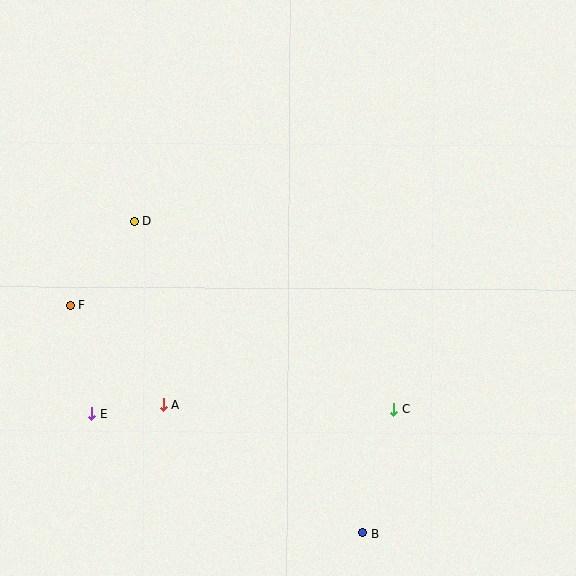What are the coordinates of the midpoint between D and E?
The midpoint between D and E is at (113, 317).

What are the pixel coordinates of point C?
Point C is at (394, 409).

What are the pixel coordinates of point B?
Point B is at (362, 533).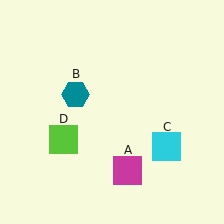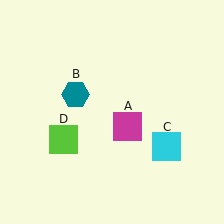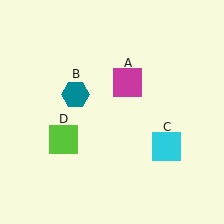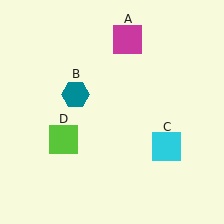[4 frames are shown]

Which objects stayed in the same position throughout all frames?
Teal hexagon (object B) and cyan square (object C) and lime square (object D) remained stationary.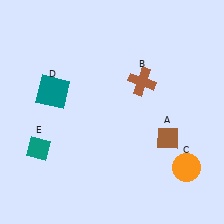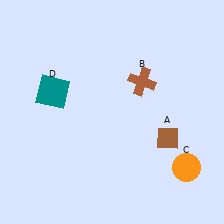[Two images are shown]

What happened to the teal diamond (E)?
The teal diamond (E) was removed in Image 2. It was in the bottom-left area of Image 1.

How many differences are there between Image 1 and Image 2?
There is 1 difference between the two images.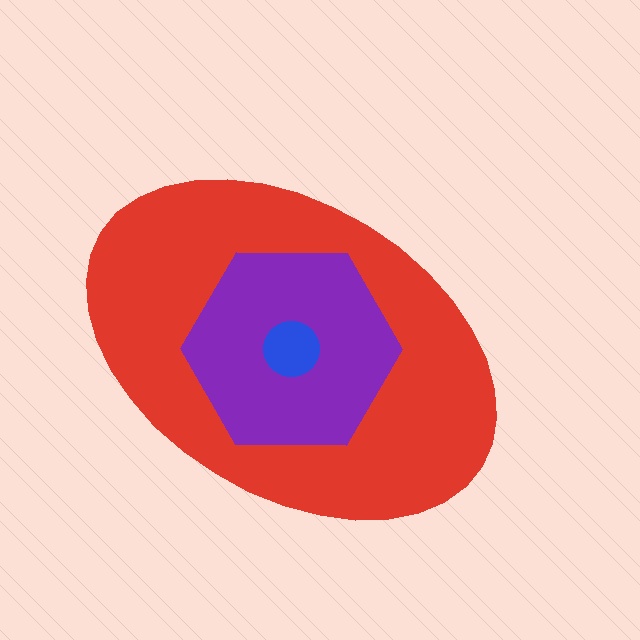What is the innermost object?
The blue circle.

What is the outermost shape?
The red ellipse.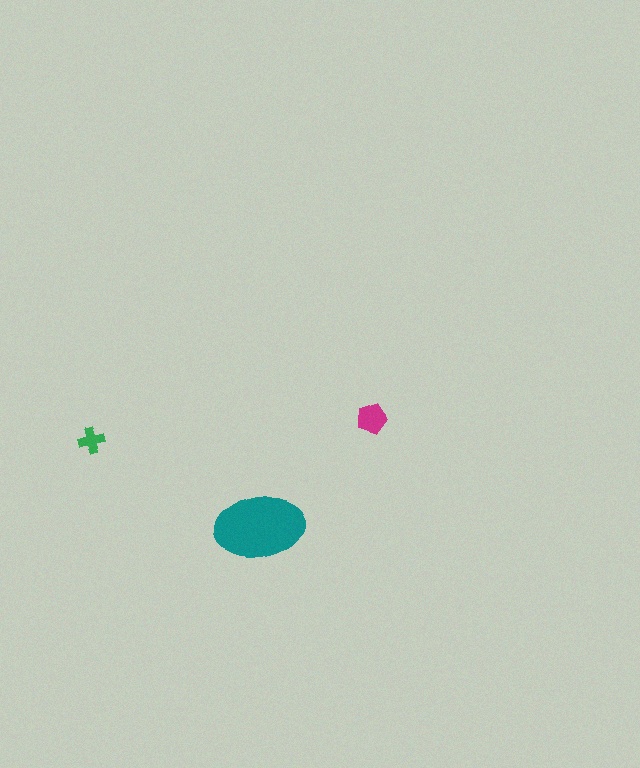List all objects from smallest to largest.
The green cross, the magenta pentagon, the teal ellipse.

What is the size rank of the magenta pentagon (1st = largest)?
2nd.